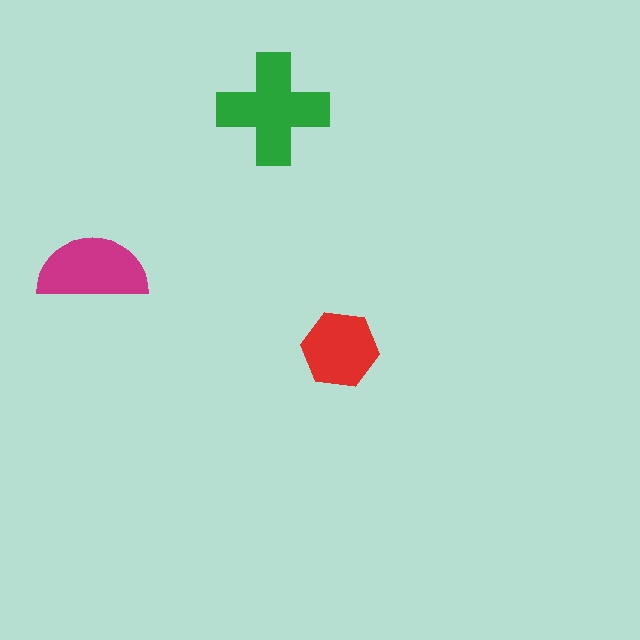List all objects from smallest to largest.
The red hexagon, the magenta semicircle, the green cross.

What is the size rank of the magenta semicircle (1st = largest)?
2nd.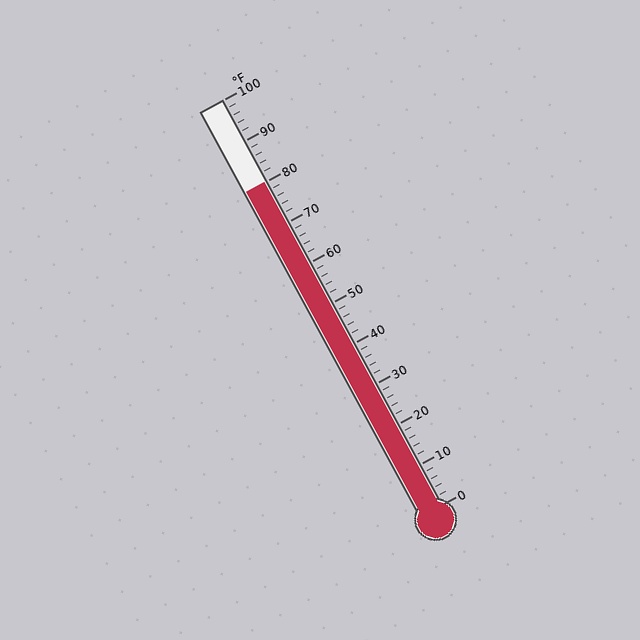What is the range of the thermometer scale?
The thermometer scale ranges from 0°F to 100°F.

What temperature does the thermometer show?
The thermometer shows approximately 80°F.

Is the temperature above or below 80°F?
The temperature is at 80°F.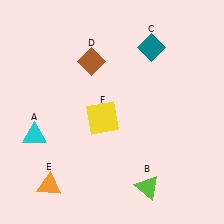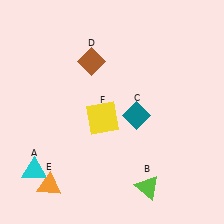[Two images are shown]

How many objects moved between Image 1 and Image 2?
2 objects moved between the two images.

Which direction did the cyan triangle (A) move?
The cyan triangle (A) moved down.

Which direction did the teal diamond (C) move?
The teal diamond (C) moved down.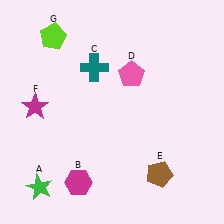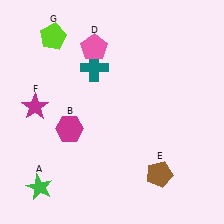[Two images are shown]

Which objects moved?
The objects that moved are: the magenta hexagon (B), the pink pentagon (D).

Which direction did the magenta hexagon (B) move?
The magenta hexagon (B) moved up.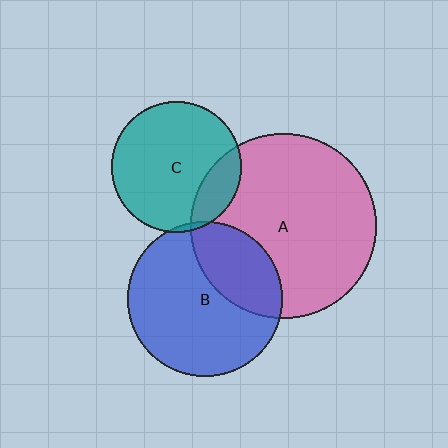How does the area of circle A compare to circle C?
Approximately 2.0 times.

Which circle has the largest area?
Circle A (pink).